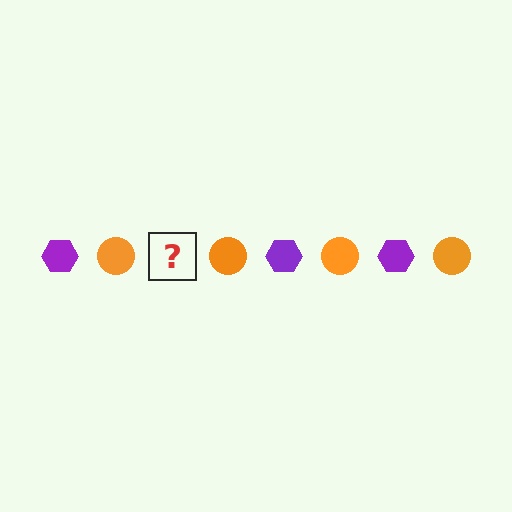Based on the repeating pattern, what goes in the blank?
The blank should be a purple hexagon.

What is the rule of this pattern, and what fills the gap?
The rule is that the pattern alternates between purple hexagon and orange circle. The gap should be filled with a purple hexagon.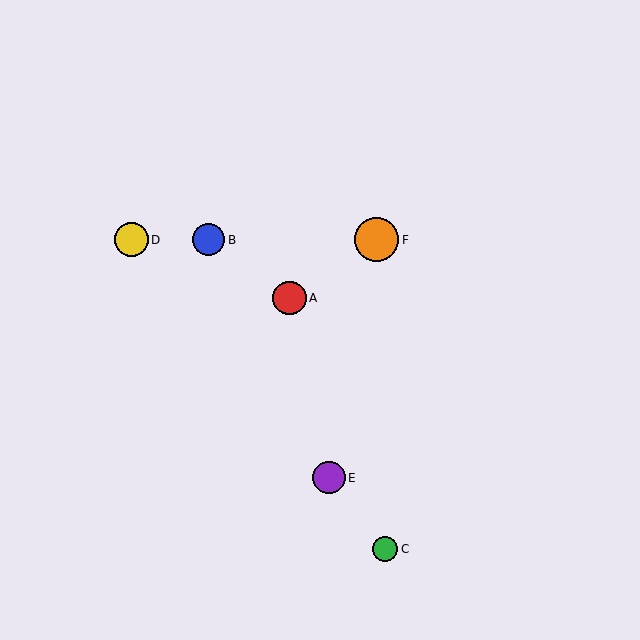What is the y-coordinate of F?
Object F is at y≈240.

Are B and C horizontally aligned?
No, B is at y≈240 and C is at y≈549.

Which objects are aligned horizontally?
Objects B, D, F are aligned horizontally.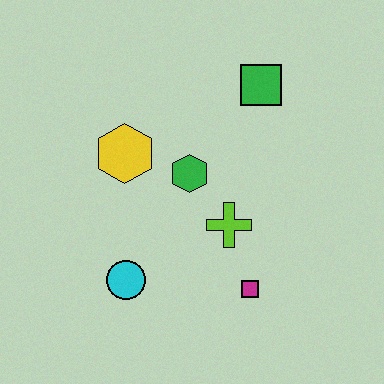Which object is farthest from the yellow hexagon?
The magenta square is farthest from the yellow hexagon.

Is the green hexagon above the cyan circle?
Yes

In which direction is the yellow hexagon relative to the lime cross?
The yellow hexagon is to the left of the lime cross.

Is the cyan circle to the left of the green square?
Yes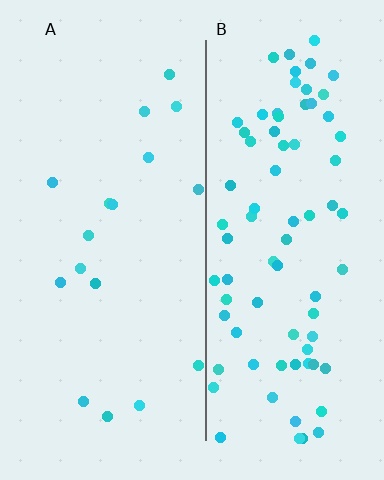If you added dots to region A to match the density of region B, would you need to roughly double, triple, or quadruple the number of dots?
Approximately quadruple.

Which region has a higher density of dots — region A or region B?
B (the right).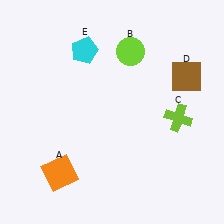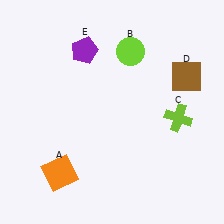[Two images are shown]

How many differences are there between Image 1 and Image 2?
There is 1 difference between the two images.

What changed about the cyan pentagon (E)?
In Image 1, E is cyan. In Image 2, it changed to purple.